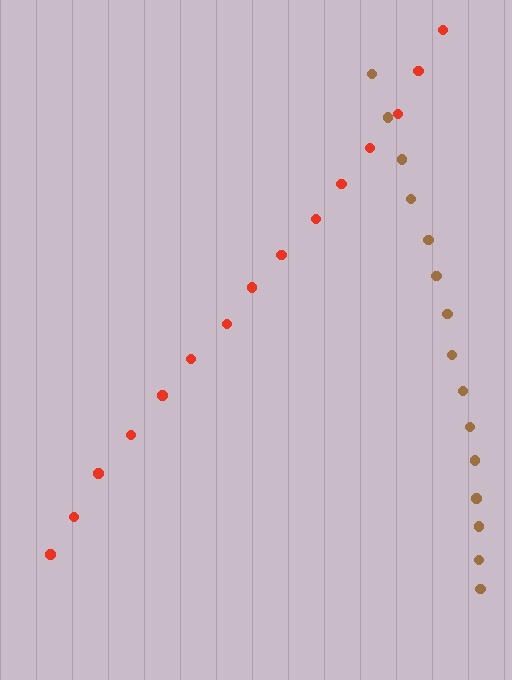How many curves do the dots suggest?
There are 2 distinct paths.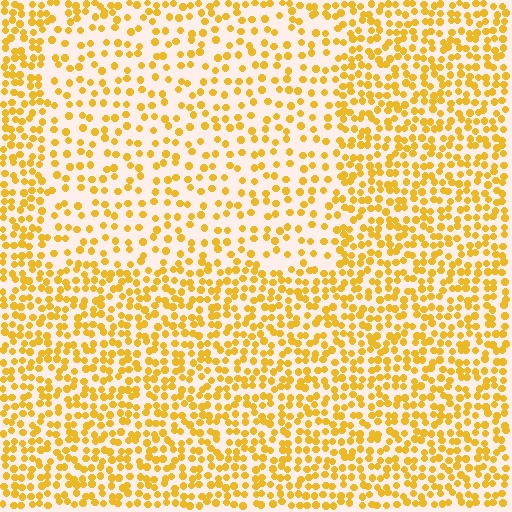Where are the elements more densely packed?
The elements are more densely packed outside the rectangle boundary.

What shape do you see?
I see a rectangle.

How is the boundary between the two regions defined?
The boundary is defined by a change in element density (approximately 1.9x ratio). All elements are the same color, size, and shape.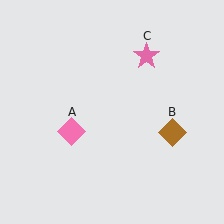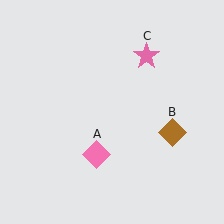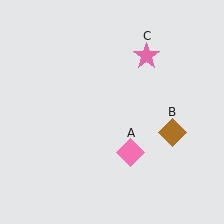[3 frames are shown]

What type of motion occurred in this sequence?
The pink diamond (object A) rotated counterclockwise around the center of the scene.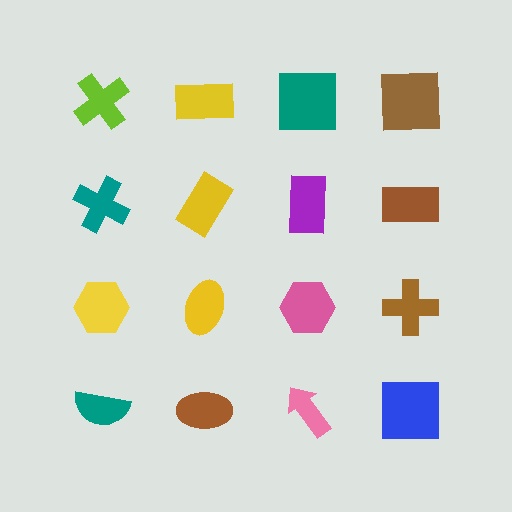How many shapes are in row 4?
4 shapes.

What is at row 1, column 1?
A lime cross.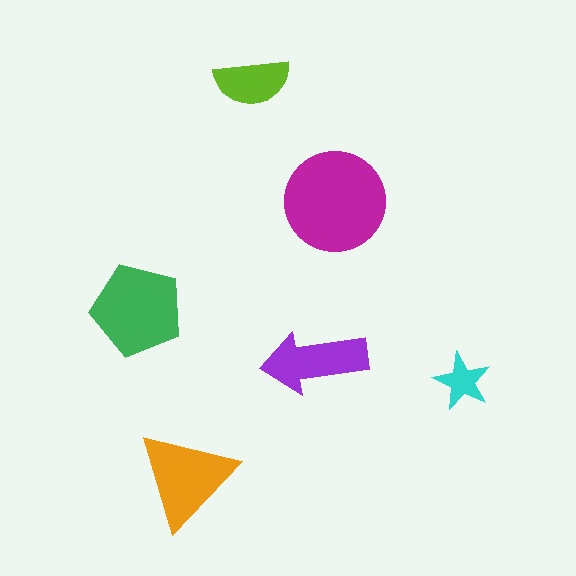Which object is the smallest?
The cyan star.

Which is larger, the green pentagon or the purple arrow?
The green pentagon.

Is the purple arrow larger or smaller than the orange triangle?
Smaller.